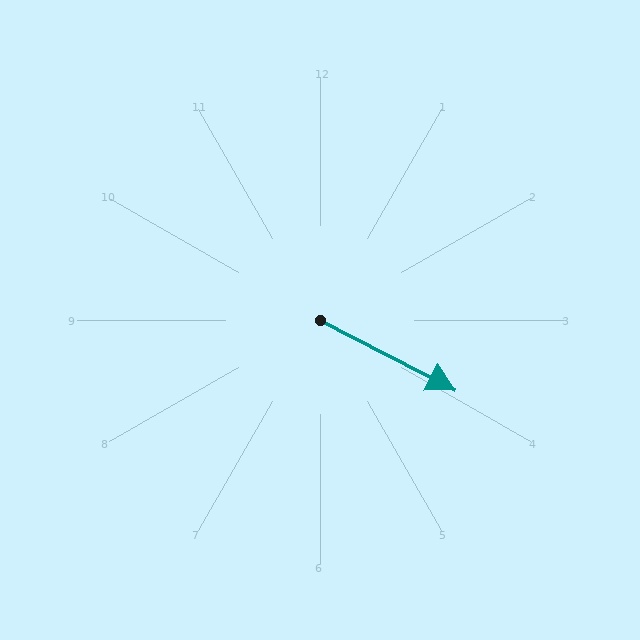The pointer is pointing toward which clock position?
Roughly 4 o'clock.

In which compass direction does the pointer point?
Southeast.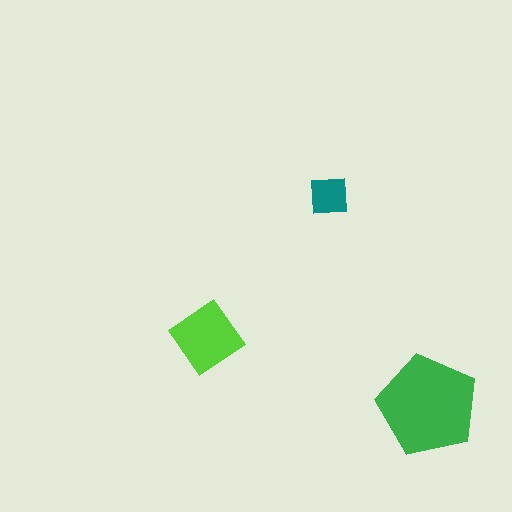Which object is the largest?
The green pentagon.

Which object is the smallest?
The teal square.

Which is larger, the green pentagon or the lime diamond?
The green pentagon.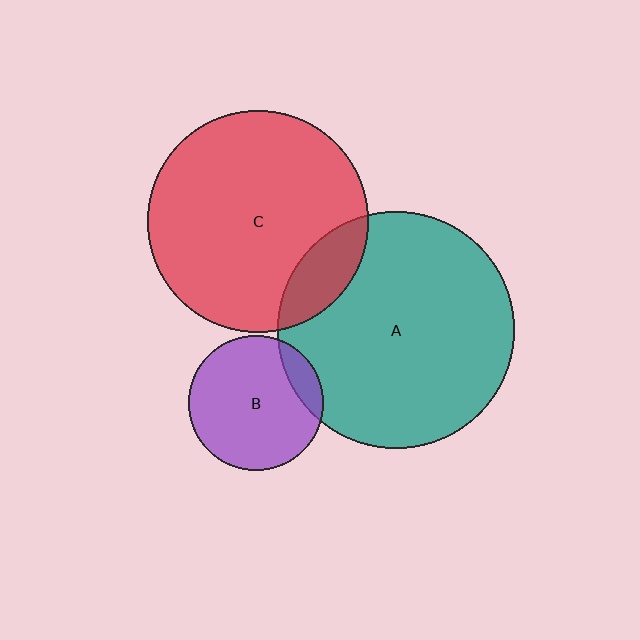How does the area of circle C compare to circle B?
Approximately 2.7 times.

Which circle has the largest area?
Circle A (teal).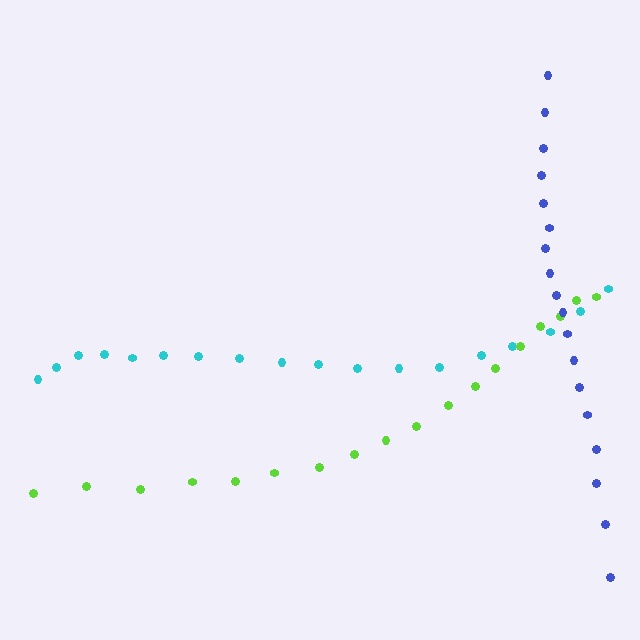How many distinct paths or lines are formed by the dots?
There are 3 distinct paths.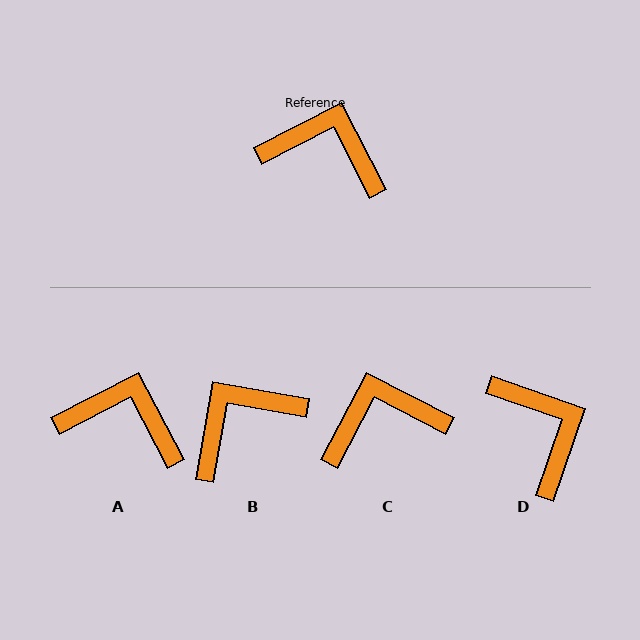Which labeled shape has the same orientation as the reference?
A.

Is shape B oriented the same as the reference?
No, it is off by about 53 degrees.